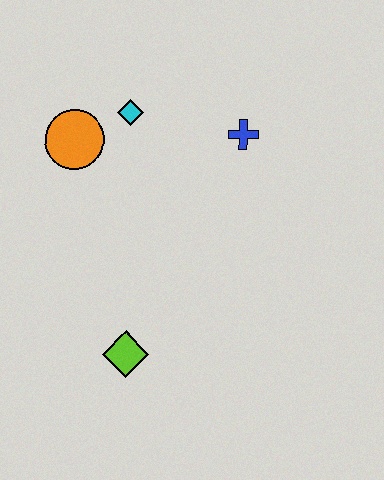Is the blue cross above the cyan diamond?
No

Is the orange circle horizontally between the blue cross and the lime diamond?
No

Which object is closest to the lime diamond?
The orange circle is closest to the lime diamond.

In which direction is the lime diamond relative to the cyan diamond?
The lime diamond is below the cyan diamond.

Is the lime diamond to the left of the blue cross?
Yes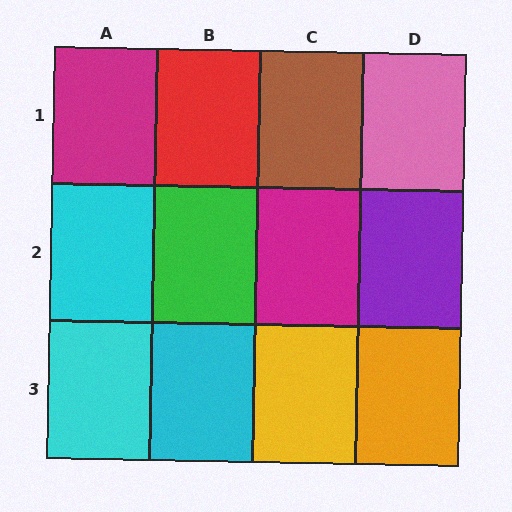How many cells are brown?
1 cell is brown.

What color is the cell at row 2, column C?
Magenta.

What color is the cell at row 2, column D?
Purple.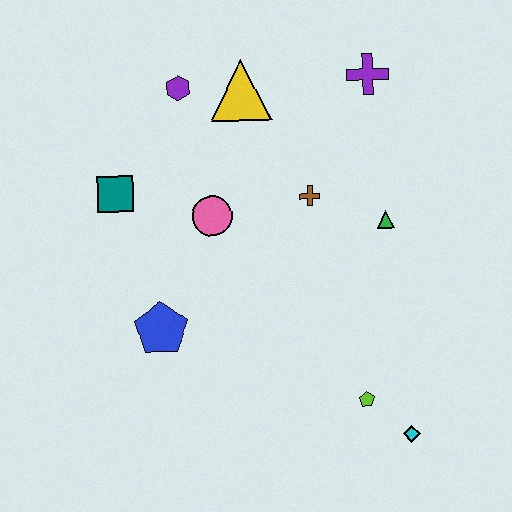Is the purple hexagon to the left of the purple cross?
Yes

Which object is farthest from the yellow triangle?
The cyan diamond is farthest from the yellow triangle.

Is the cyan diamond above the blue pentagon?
No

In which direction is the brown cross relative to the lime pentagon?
The brown cross is above the lime pentagon.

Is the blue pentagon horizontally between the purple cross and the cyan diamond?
No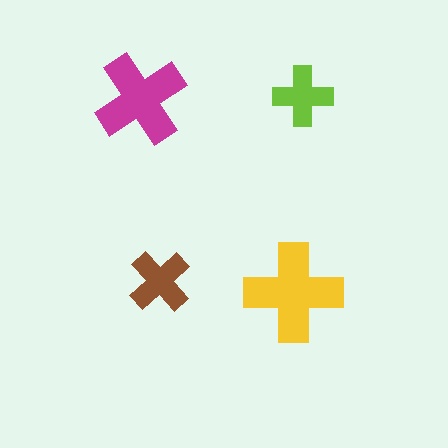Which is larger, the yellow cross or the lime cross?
The yellow one.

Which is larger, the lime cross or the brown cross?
The brown one.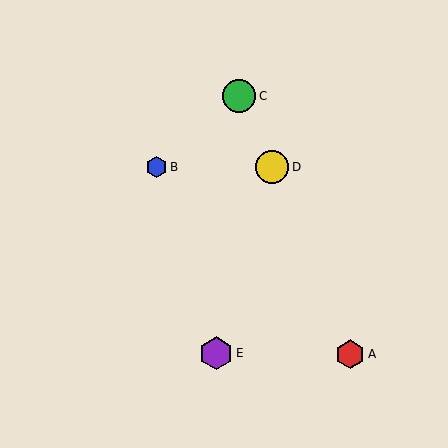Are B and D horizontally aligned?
Yes, both are at y≈167.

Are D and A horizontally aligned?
No, D is at y≈167 and A is at y≈354.